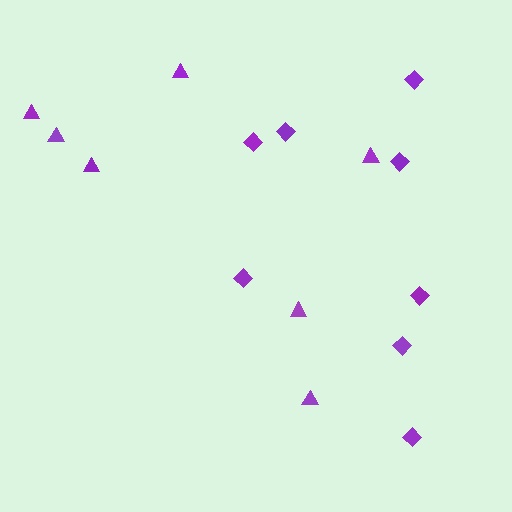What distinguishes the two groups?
There are 2 groups: one group of triangles (7) and one group of diamonds (8).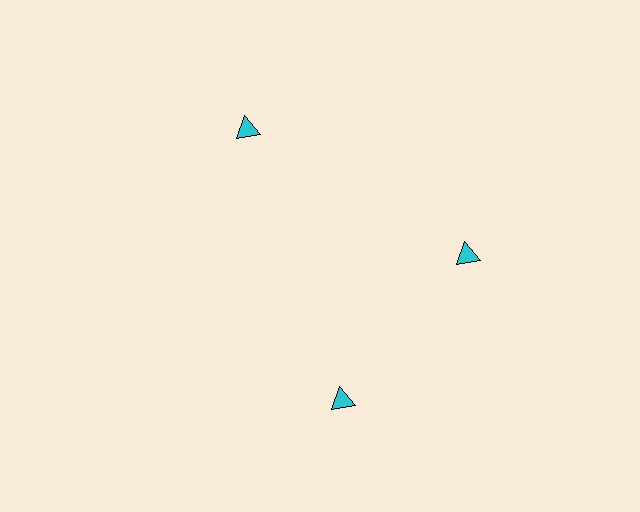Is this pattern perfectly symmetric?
No. The 3 cyan triangles are arranged in a ring, but one element near the 7 o'clock position is rotated out of alignment along the ring, breaking the 3-fold rotational symmetry.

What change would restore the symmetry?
The symmetry would be restored by rotating it back into even spacing with its neighbors so that all 3 triangles sit at equal angles and equal distance from the center.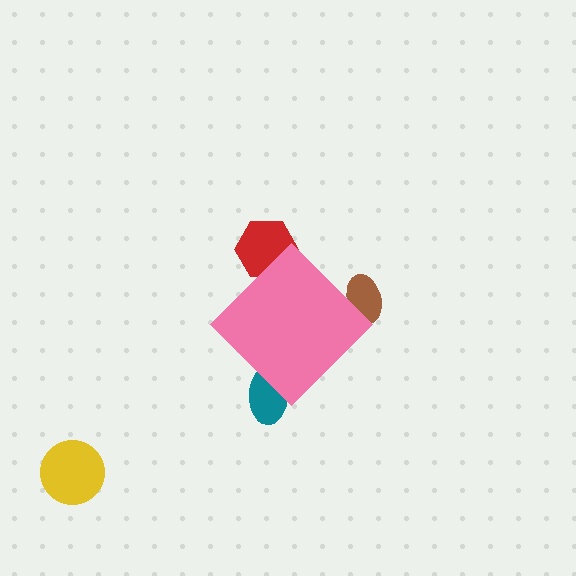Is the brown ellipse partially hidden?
Yes, the brown ellipse is partially hidden behind the pink diamond.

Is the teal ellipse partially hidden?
Yes, the teal ellipse is partially hidden behind the pink diamond.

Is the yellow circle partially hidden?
No, the yellow circle is fully visible.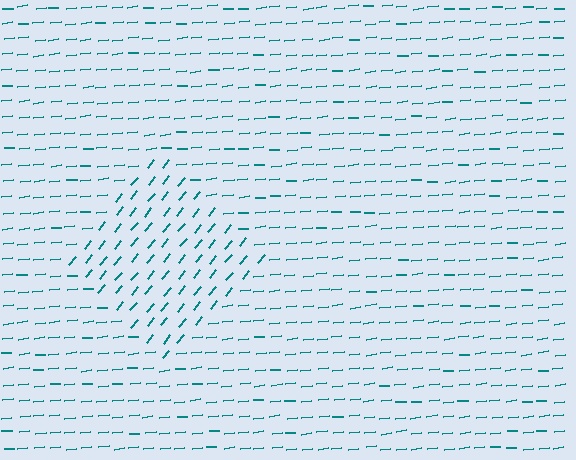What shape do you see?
I see a diamond.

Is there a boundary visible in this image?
Yes, there is a texture boundary formed by a change in line orientation.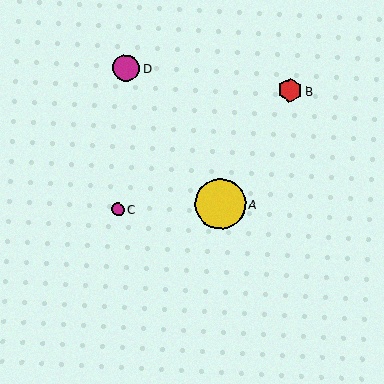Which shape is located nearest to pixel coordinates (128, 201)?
The magenta circle (labeled C) at (118, 210) is nearest to that location.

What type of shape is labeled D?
Shape D is a magenta circle.